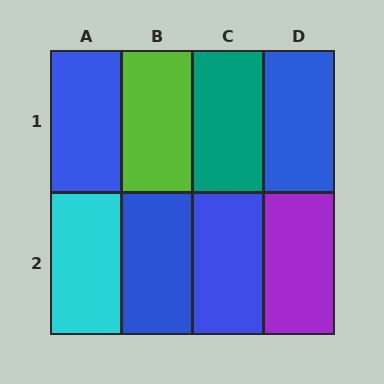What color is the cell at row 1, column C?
Teal.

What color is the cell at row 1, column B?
Lime.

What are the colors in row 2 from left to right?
Cyan, blue, blue, purple.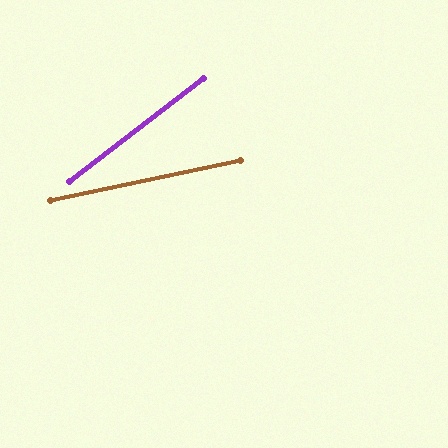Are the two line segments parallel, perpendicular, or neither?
Neither parallel nor perpendicular — they differ by about 25°.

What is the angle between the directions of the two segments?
Approximately 25 degrees.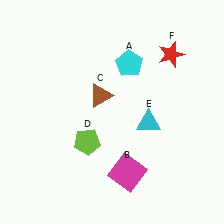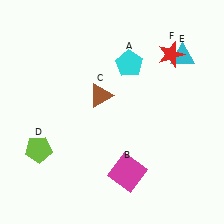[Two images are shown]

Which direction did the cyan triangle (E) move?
The cyan triangle (E) moved up.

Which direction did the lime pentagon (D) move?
The lime pentagon (D) moved left.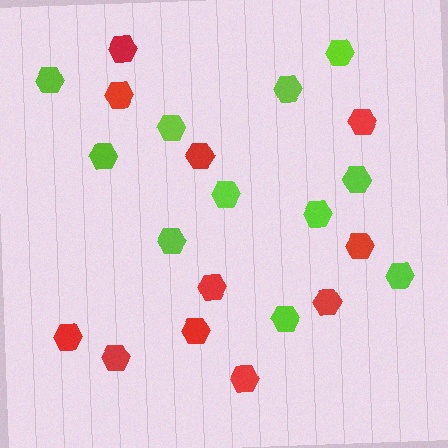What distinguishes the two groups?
There are 2 groups: one group of red hexagons (11) and one group of lime hexagons (11).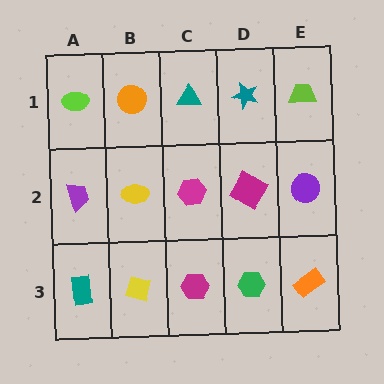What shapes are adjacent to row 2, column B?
An orange circle (row 1, column B), a yellow diamond (row 3, column B), a purple trapezoid (row 2, column A), a magenta hexagon (row 2, column C).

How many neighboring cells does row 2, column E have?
3.